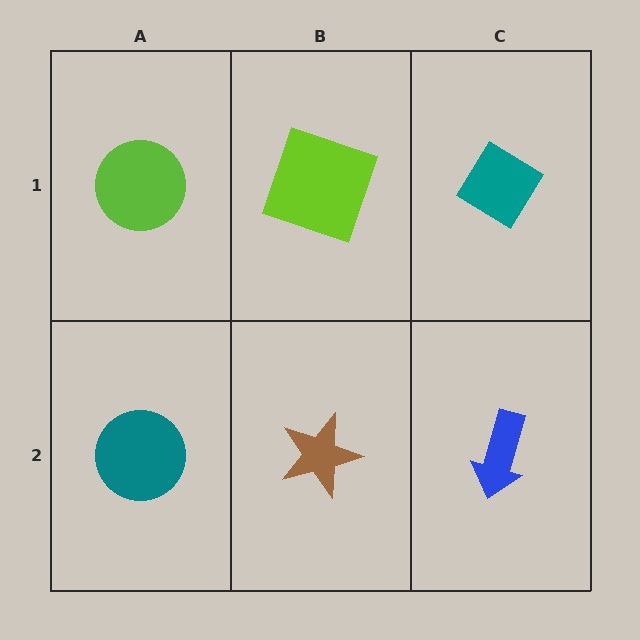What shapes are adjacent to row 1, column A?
A teal circle (row 2, column A), a lime square (row 1, column B).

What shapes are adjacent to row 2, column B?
A lime square (row 1, column B), a teal circle (row 2, column A), a blue arrow (row 2, column C).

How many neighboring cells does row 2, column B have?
3.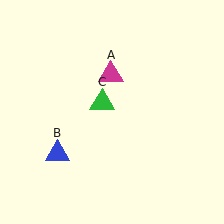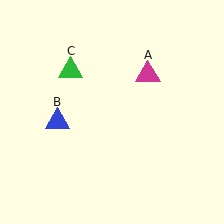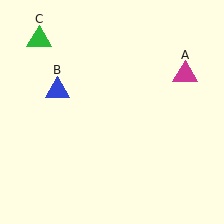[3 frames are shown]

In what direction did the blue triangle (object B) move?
The blue triangle (object B) moved up.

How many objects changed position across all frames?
3 objects changed position: magenta triangle (object A), blue triangle (object B), green triangle (object C).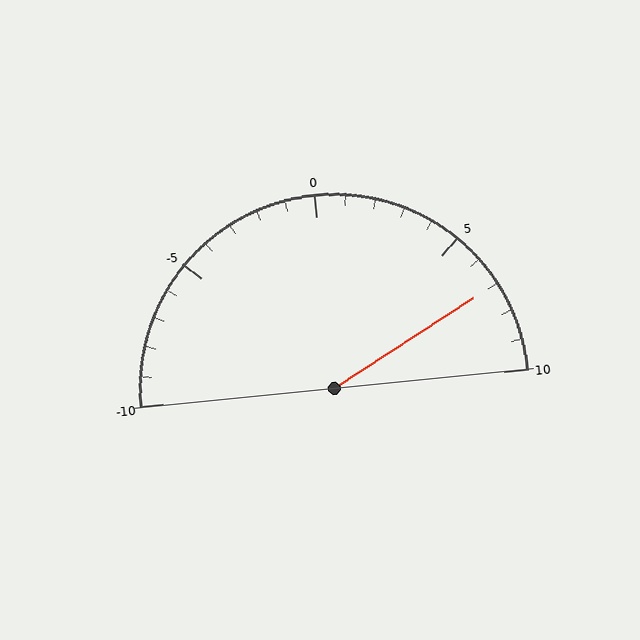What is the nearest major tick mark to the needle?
The nearest major tick mark is 5.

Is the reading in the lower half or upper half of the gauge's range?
The reading is in the upper half of the range (-10 to 10).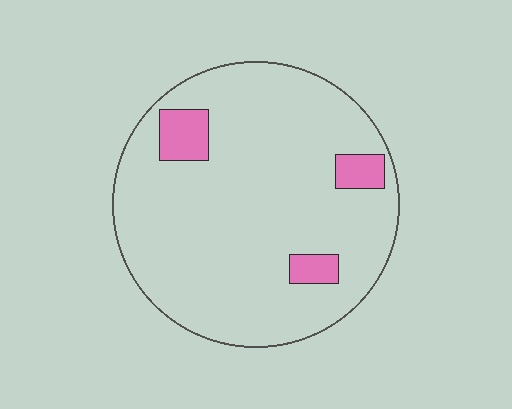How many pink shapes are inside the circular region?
3.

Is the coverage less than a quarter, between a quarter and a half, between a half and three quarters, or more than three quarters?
Less than a quarter.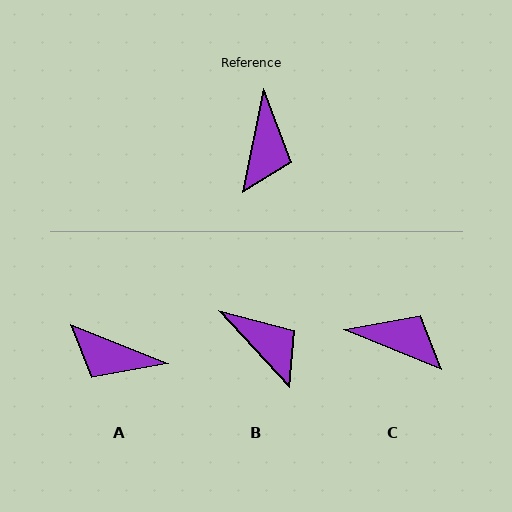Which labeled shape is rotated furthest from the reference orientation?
A, about 100 degrees away.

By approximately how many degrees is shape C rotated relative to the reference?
Approximately 79 degrees counter-clockwise.